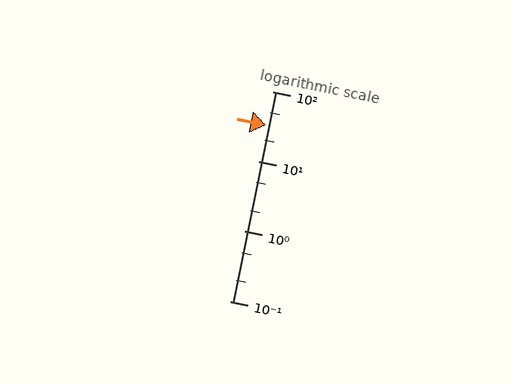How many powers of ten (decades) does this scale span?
The scale spans 3 decades, from 0.1 to 100.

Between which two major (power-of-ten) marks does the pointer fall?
The pointer is between 10 and 100.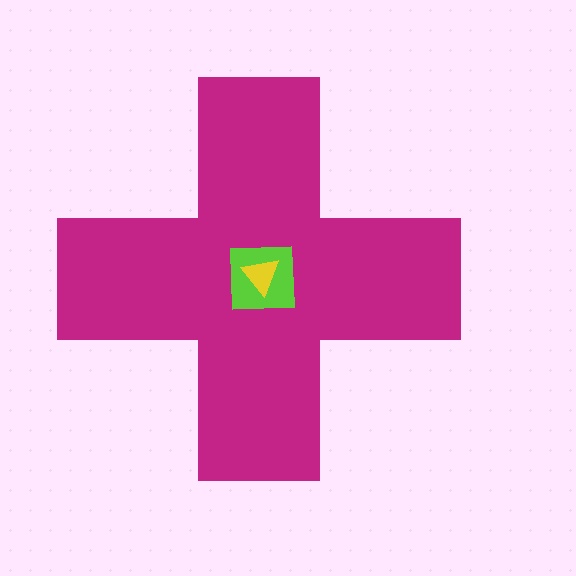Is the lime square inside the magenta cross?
Yes.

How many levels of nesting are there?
3.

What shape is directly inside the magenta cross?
The lime square.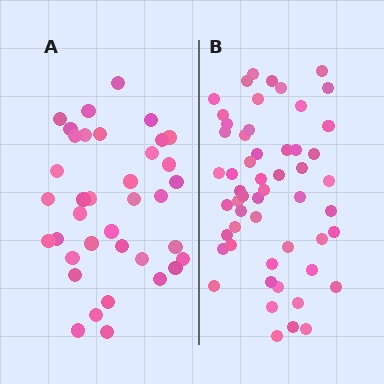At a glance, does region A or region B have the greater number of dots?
Region B (the right region) has more dots.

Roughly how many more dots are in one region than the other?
Region B has approximately 15 more dots than region A.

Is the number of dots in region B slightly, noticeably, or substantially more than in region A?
Region B has substantially more. The ratio is roughly 1.5 to 1.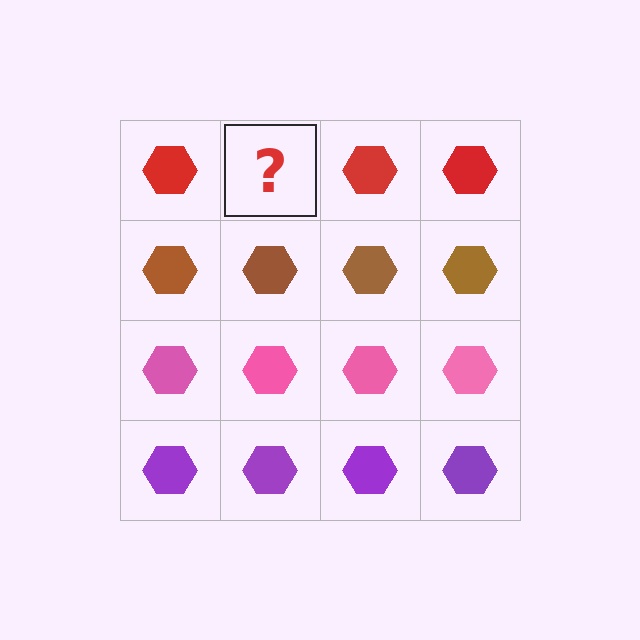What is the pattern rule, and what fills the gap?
The rule is that each row has a consistent color. The gap should be filled with a red hexagon.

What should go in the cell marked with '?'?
The missing cell should contain a red hexagon.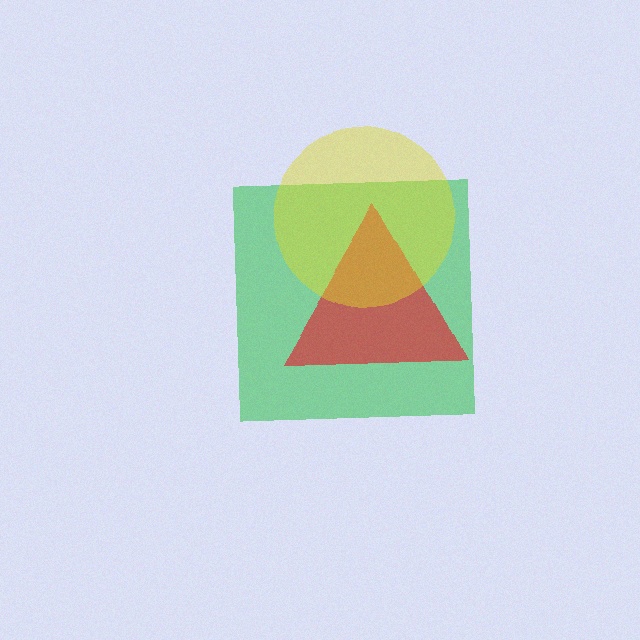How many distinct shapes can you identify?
There are 3 distinct shapes: a green square, a red triangle, a yellow circle.